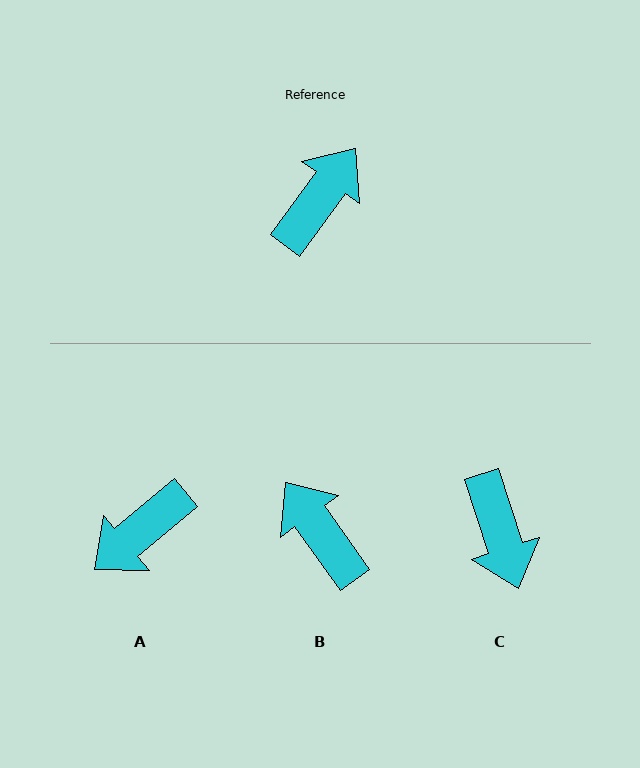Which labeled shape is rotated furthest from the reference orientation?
A, about 166 degrees away.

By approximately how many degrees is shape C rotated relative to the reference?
Approximately 126 degrees clockwise.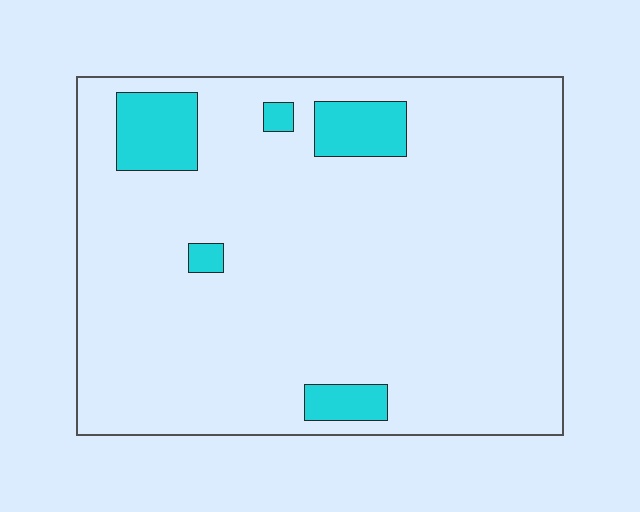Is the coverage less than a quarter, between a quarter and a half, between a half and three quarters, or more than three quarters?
Less than a quarter.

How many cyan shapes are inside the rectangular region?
5.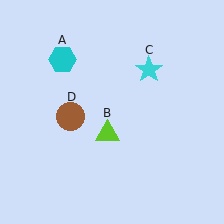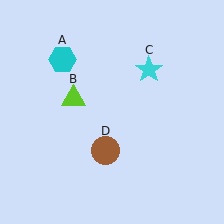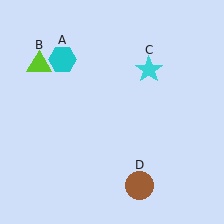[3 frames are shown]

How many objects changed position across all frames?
2 objects changed position: lime triangle (object B), brown circle (object D).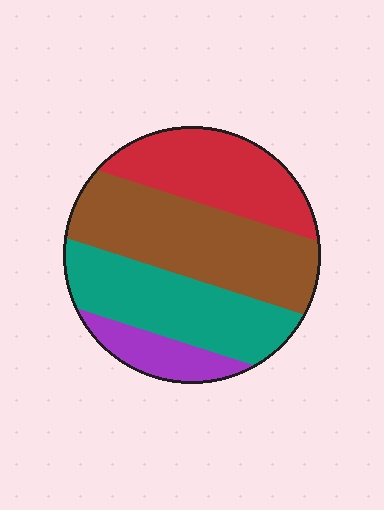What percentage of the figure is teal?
Teal takes up about one quarter (1/4) of the figure.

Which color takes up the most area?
Brown, at roughly 35%.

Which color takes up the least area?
Purple, at roughly 10%.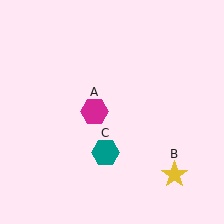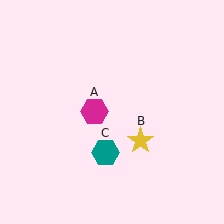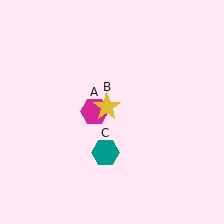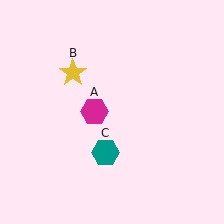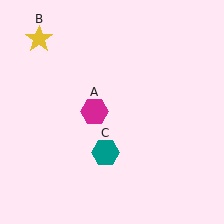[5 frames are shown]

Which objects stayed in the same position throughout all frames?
Magenta hexagon (object A) and teal hexagon (object C) remained stationary.